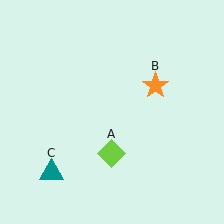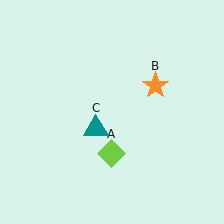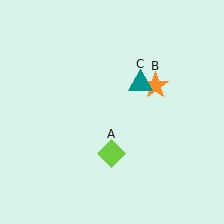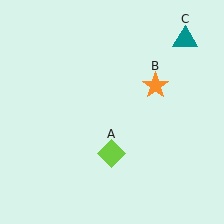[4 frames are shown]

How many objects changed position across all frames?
1 object changed position: teal triangle (object C).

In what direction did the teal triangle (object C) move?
The teal triangle (object C) moved up and to the right.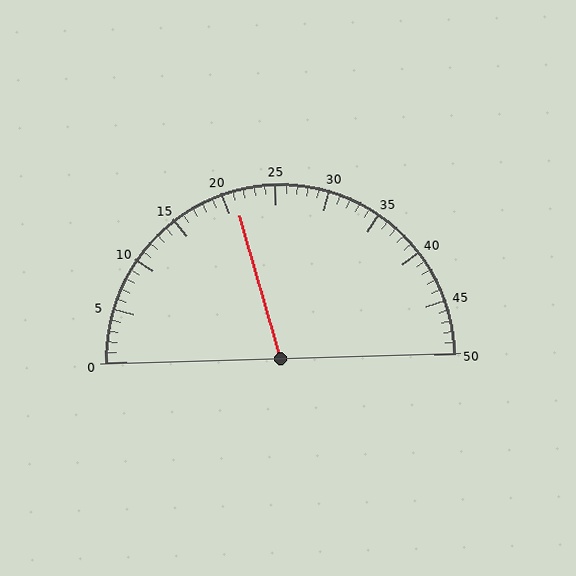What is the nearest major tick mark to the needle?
The nearest major tick mark is 20.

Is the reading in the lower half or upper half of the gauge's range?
The reading is in the lower half of the range (0 to 50).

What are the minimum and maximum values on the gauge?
The gauge ranges from 0 to 50.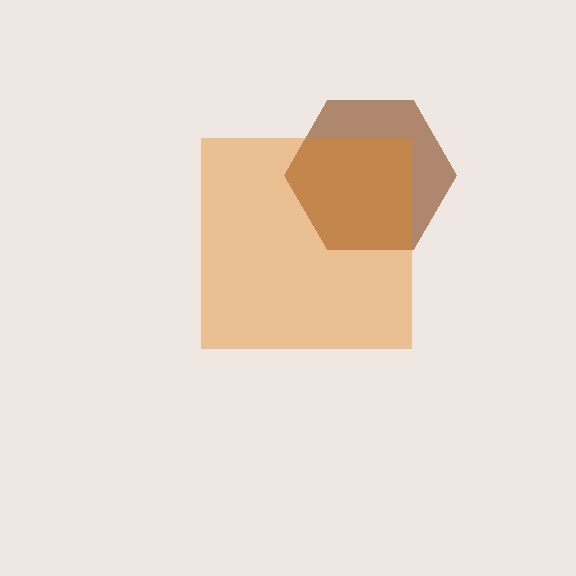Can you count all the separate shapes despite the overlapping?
Yes, there are 2 separate shapes.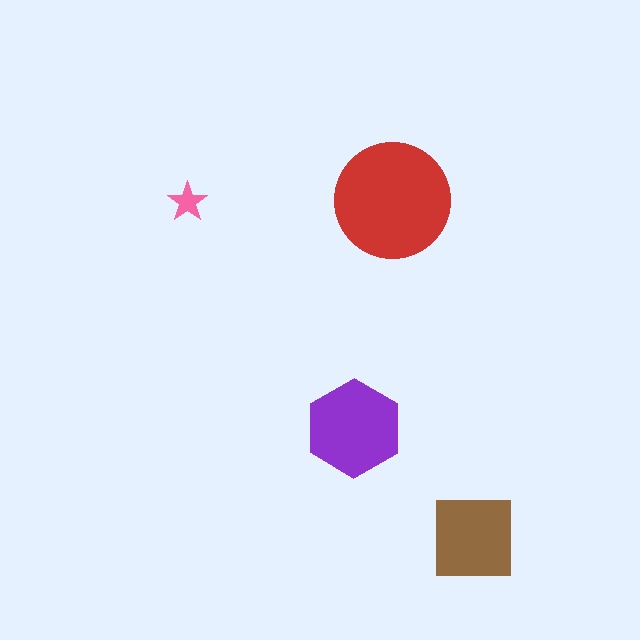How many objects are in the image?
There are 4 objects in the image.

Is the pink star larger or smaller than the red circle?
Smaller.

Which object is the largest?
The red circle.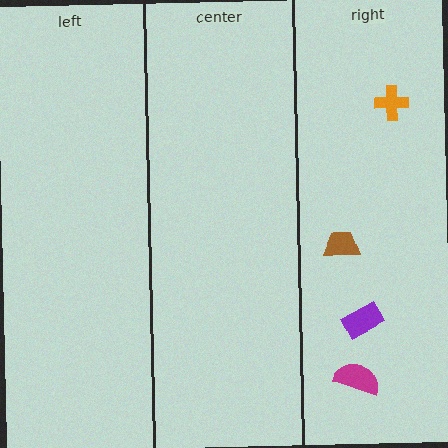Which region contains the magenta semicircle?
The right region.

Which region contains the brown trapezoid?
The right region.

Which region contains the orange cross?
The right region.